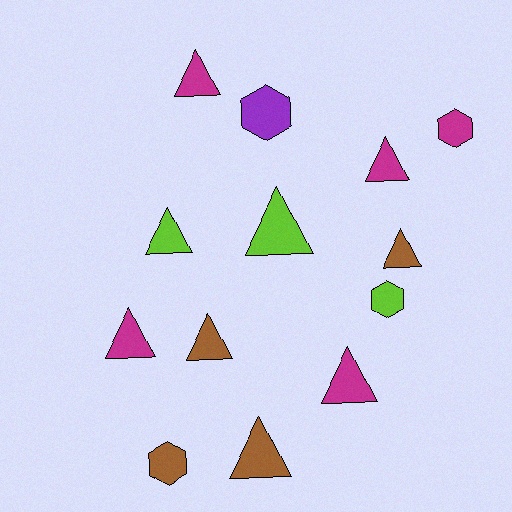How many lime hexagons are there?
There is 1 lime hexagon.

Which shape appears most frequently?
Triangle, with 9 objects.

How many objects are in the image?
There are 13 objects.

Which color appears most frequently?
Magenta, with 5 objects.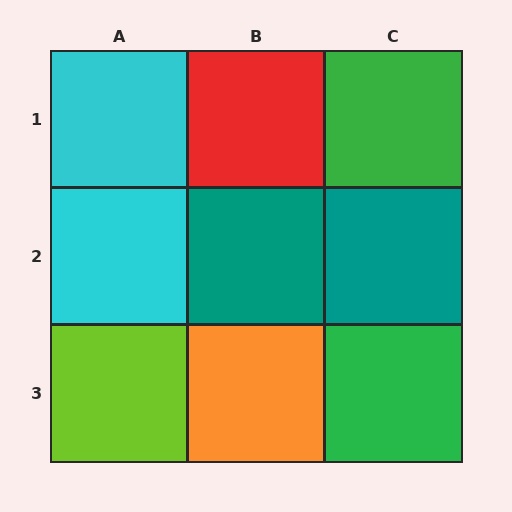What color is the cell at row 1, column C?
Green.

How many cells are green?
2 cells are green.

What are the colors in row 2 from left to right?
Cyan, teal, teal.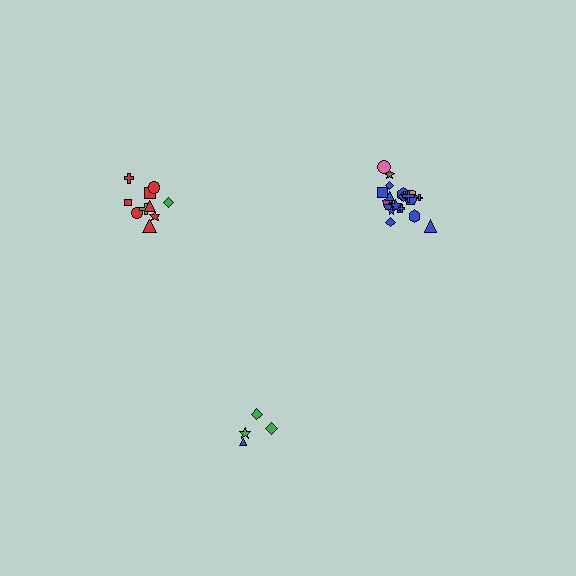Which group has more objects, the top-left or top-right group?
The top-right group.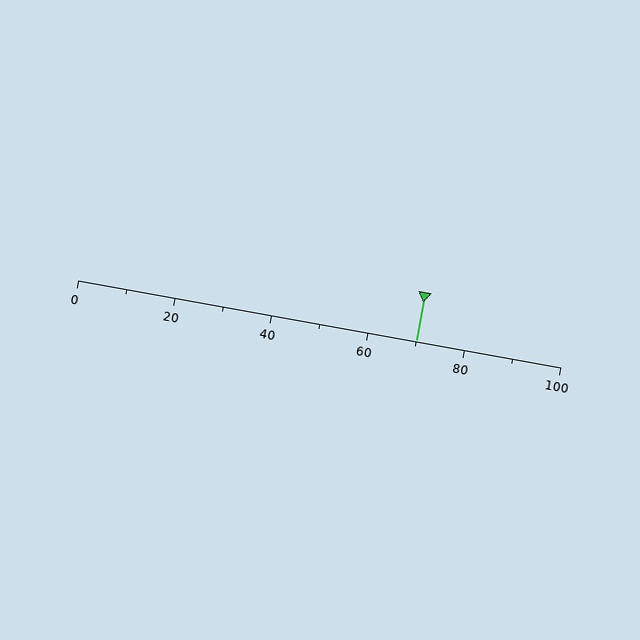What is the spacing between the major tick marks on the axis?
The major ticks are spaced 20 apart.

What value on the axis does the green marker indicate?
The marker indicates approximately 70.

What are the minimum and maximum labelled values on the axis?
The axis runs from 0 to 100.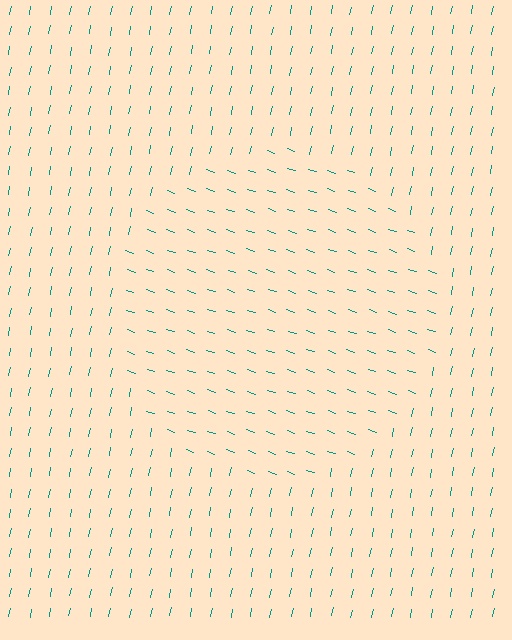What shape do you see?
I see a circle.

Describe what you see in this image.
The image is filled with small teal line segments. A circle region in the image has lines oriented differently from the surrounding lines, creating a visible texture boundary.